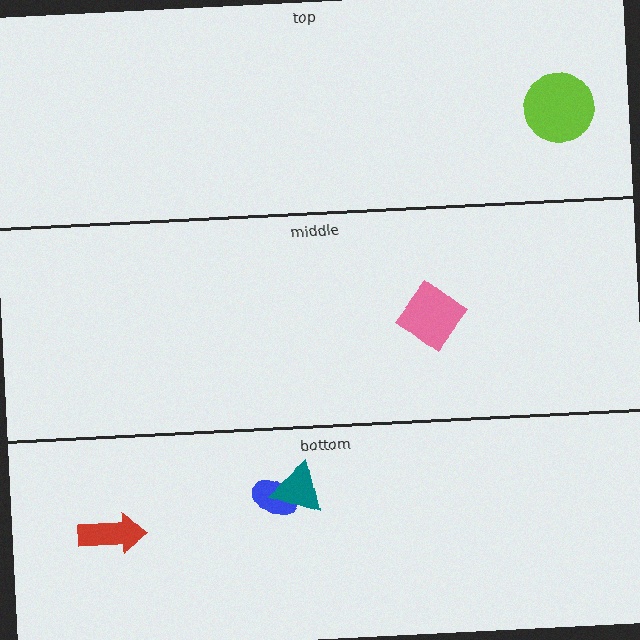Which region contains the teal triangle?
The bottom region.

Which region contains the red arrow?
The bottom region.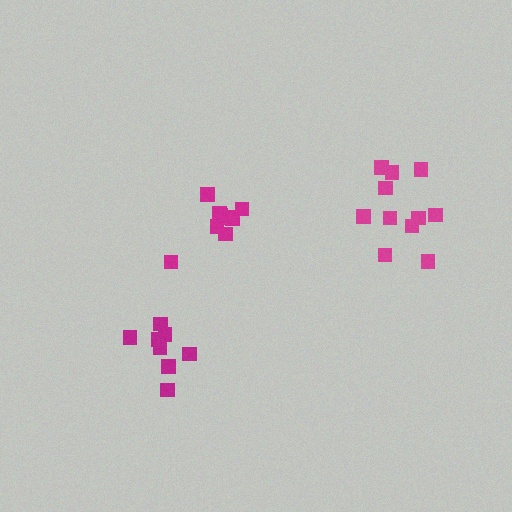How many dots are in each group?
Group 1: 9 dots, Group 2: 11 dots, Group 3: 8 dots (28 total).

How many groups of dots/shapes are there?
There are 3 groups.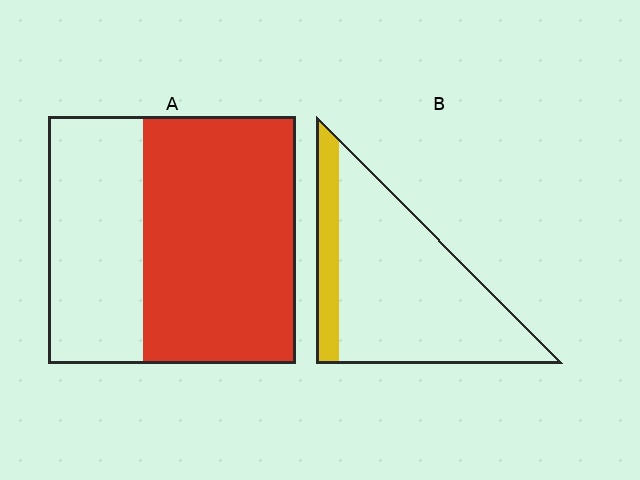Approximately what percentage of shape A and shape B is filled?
A is approximately 60% and B is approximately 20%.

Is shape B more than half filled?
No.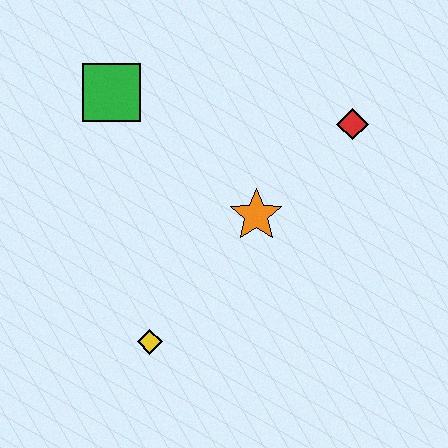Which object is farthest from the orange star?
The green square is farthest from the orange star.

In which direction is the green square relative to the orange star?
The green square is to the left of the orange star.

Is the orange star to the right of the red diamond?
No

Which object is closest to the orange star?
The red diamond is closest to the orange star.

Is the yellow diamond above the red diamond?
No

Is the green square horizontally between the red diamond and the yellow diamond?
No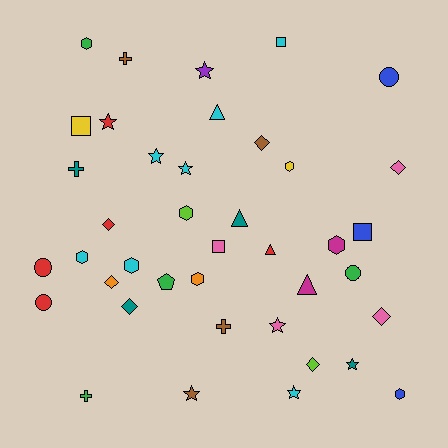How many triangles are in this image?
There are 4 triangles.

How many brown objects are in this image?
There are 4 brown objects.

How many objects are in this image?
There are 40 objects.